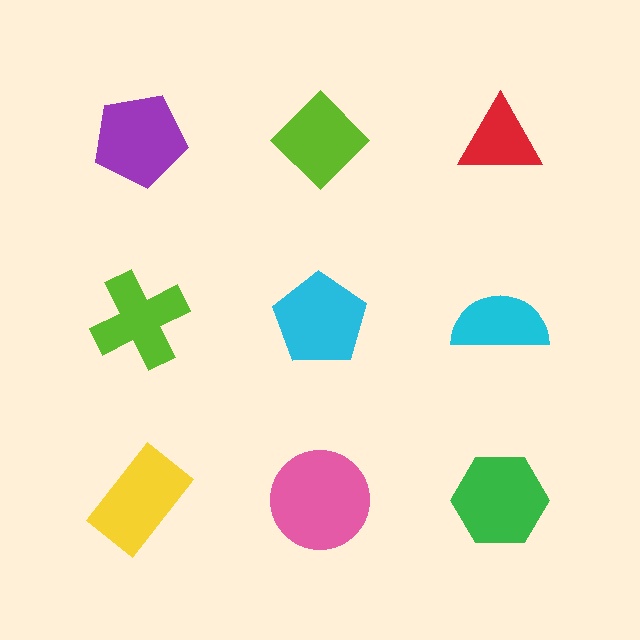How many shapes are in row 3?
3 shapes.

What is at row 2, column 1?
A lime cross.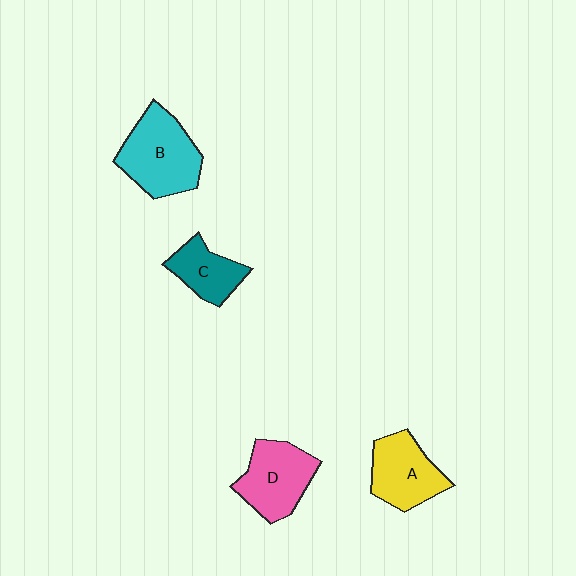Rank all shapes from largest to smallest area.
From largest to smallest: B (cyan), D (pink), A (yellow), C (teal).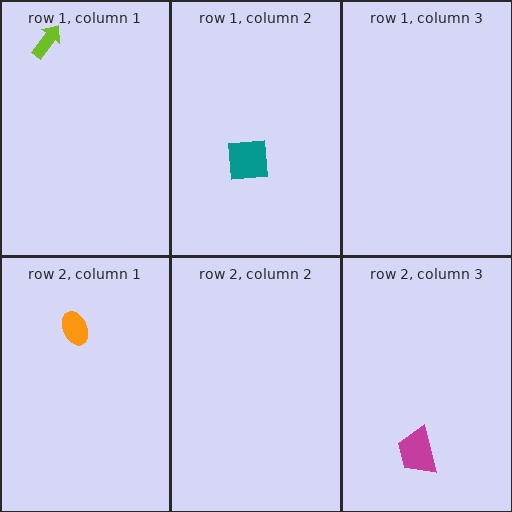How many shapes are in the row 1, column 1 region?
1.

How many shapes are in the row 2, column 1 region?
1.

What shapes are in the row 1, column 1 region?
The lime arrow.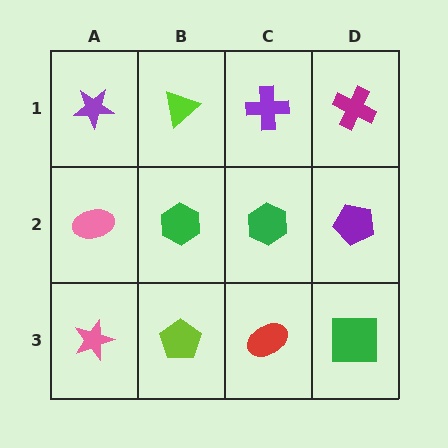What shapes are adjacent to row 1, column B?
A green hexagon (row 2, column B), a purple star (row 1, column A), a purple cross (row 1, column C).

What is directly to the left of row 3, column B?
A pink star.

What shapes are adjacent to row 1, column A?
A pink ellipse (row 2, column A), a lime triangle (row 1, column B).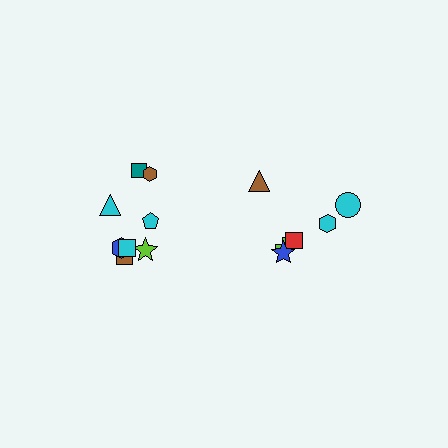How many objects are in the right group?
There are 6 objects.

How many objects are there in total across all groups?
There are 14 objects.